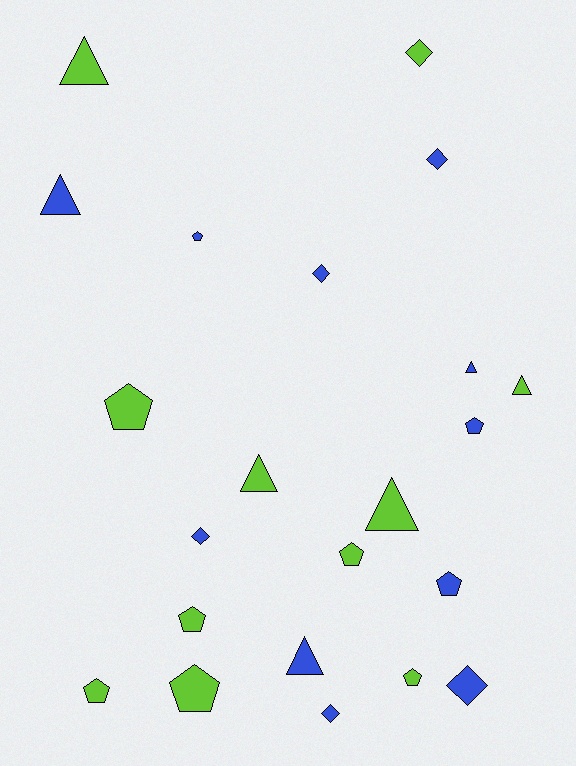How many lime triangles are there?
There are 4 lime triangles.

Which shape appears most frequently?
Pentagon, with 9 objects.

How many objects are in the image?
There are 22 objects.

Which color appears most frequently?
Lime, with 11 objects.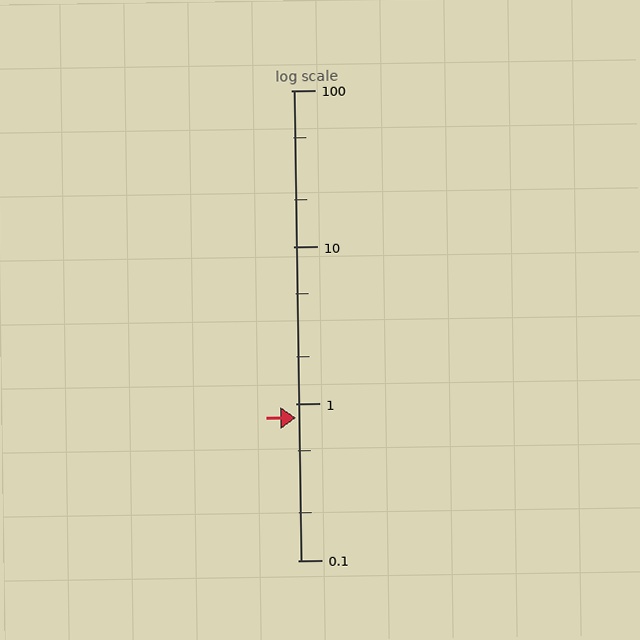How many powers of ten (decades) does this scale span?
The scale spans 3 decades, from 0.1 to 100.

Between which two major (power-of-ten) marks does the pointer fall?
The pointer is between 0.1 and 1.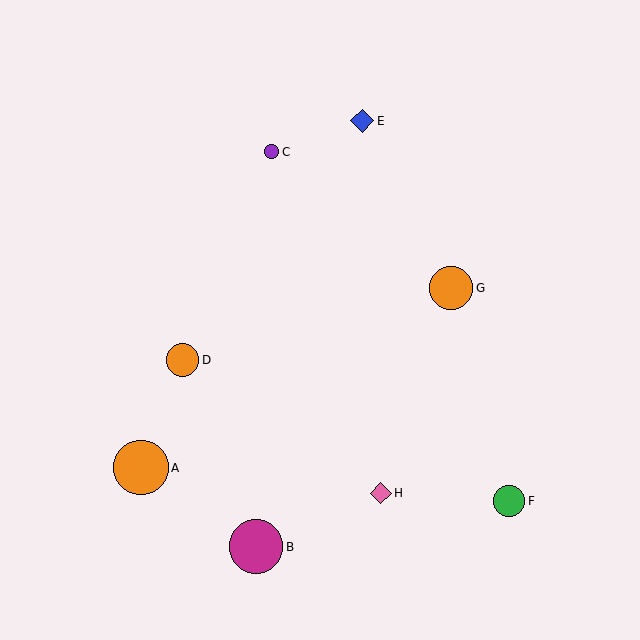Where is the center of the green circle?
The center of the green circle is at (509, 501).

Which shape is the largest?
The orange circle (labeled A) is the largest.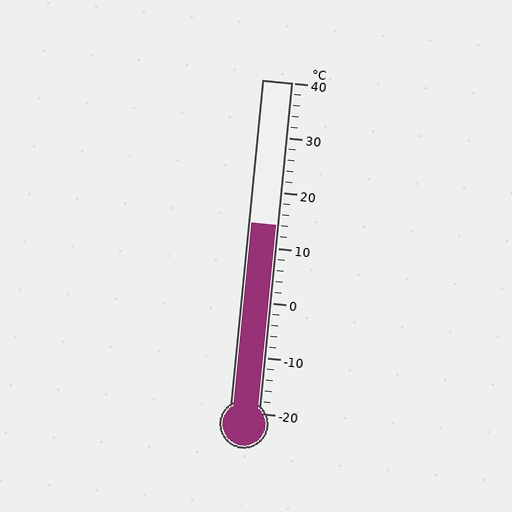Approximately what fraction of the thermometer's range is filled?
The thermometer is filled to approximately 55% of its range.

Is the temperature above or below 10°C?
The temperature is above 10°C.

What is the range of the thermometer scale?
The thermometer scale ranges from -20°C to 40°C.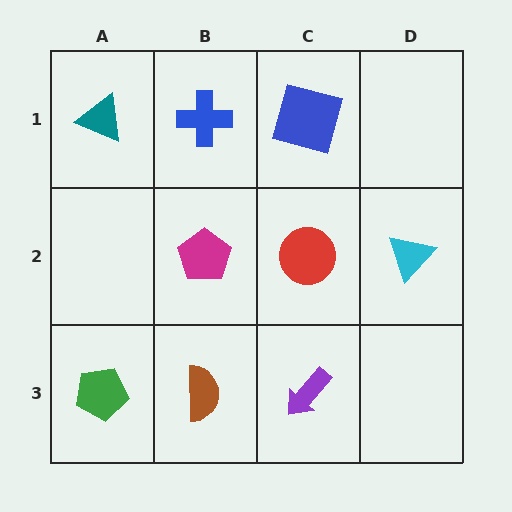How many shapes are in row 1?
3 shapes.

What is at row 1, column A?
A teal triangle.